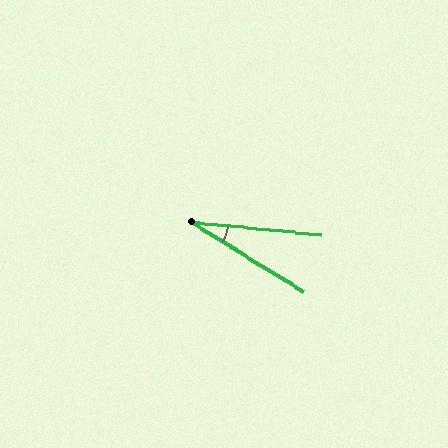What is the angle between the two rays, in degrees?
Approximately 27 degrees.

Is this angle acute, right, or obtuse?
It is acute.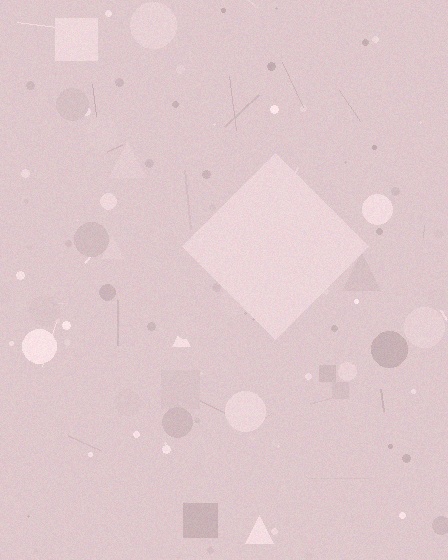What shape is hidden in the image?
A diamond is hidden in the image.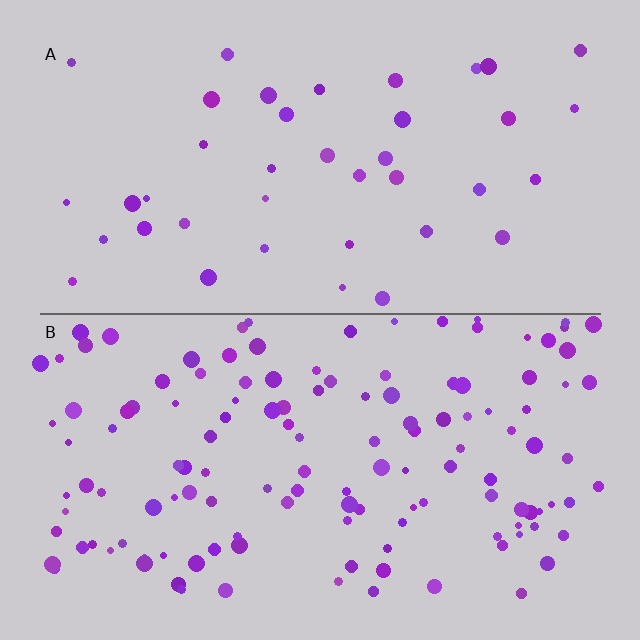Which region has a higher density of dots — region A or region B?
B (the bottom).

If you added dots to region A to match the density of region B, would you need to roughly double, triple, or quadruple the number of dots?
Approximately triple.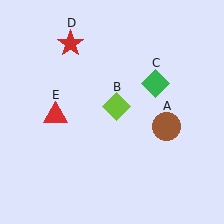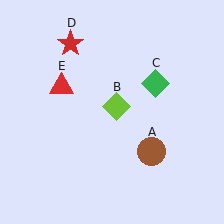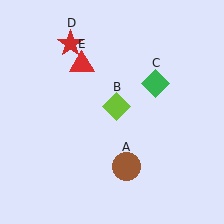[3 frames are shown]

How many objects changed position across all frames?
2 objects changed position: brown circle (object A), red triangle (object E).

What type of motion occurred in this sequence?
The brown circle (object A), red triangle (object E) rotated clockwise around the center of the scene.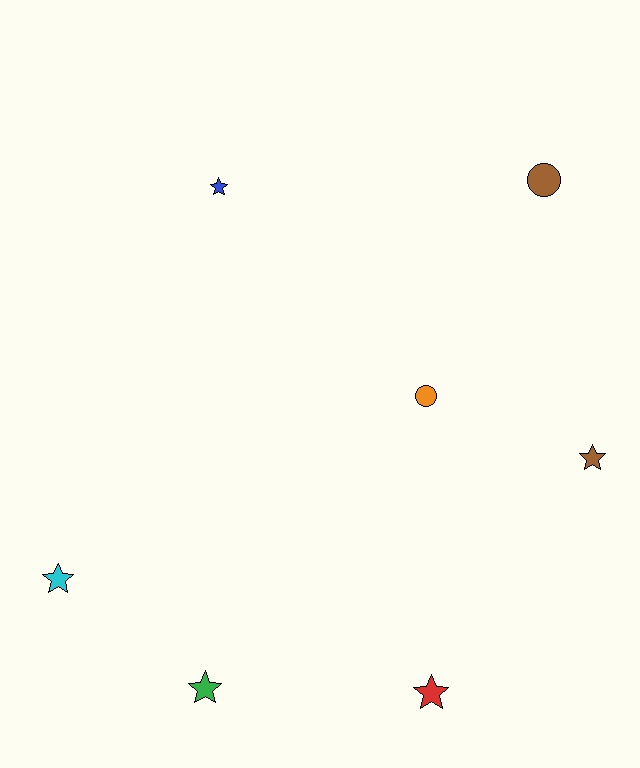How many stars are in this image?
There are 5 stars.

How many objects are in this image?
There are 7 objects.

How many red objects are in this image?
There is 1 red object.